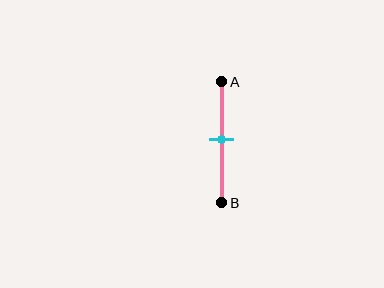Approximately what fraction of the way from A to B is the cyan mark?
The cyan mark is approximately 50% of the way from A to B.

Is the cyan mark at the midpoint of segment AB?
Yes, the mark is approximately at the midpoint.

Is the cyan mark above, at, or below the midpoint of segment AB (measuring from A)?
The cyan mark is approximately at the midpoint of segment AB.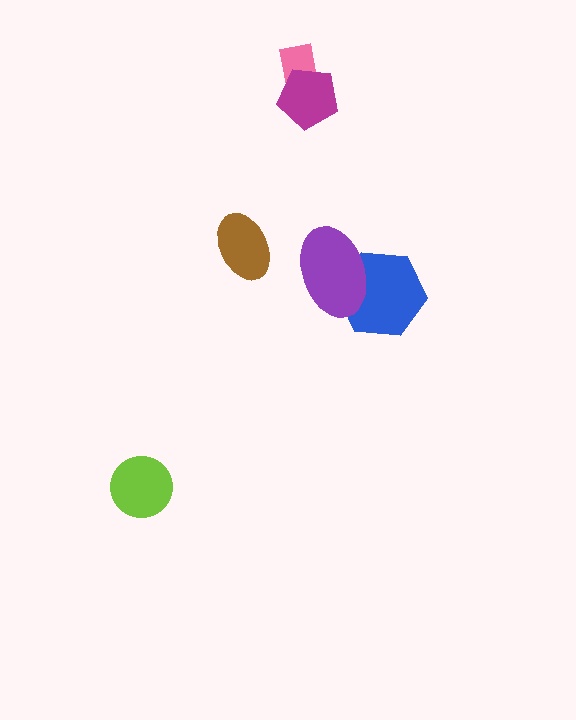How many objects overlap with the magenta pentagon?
1 object overlaps with the magenta pentagon.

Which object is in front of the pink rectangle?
The magenta pentagon is in front of the pink rectangle.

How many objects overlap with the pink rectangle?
1 object overlaps with the pink rectangle.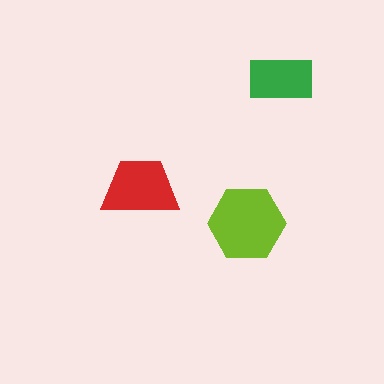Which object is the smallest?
The green rectangle.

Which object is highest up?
The green rectangle is topmost.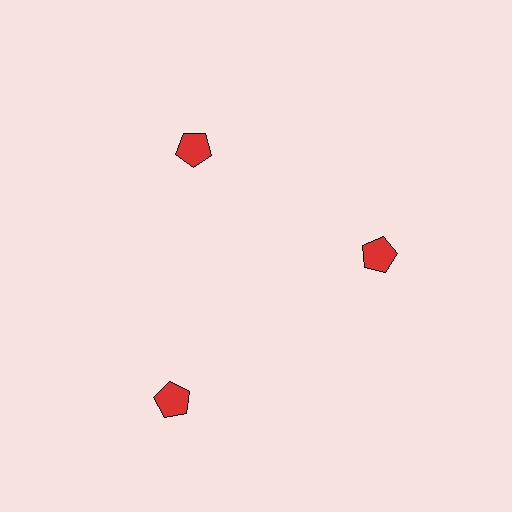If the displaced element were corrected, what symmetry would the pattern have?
It would have 3-fold rotational symmetry — the pattern would map onto itself every 120 degrees.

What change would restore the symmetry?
The symmetry would be restored by moving it inward, back onto the ring so that all 3 pentagons sit at equal angles and equal distance from the center.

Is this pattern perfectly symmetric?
No. The 3 red pentagons are arranged in a ring, but one element near the 7 o'clock position is pushed outward from the center, breaking the 3-fold rotational symmetry.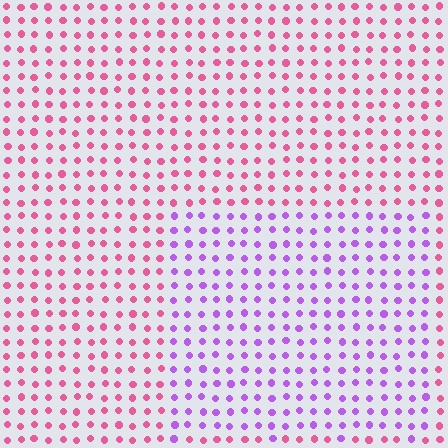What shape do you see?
I see a rectangle.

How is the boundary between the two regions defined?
The boundary is defined purely by a slight shift in hue (about 51 degrees). Spacing, size, and orientation are identical on both sides.